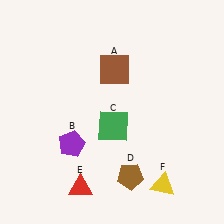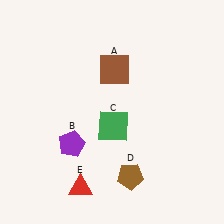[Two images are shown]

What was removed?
The yellow triangle (F) was removed in Image 2.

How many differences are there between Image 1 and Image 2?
There is 1 difference between the two images.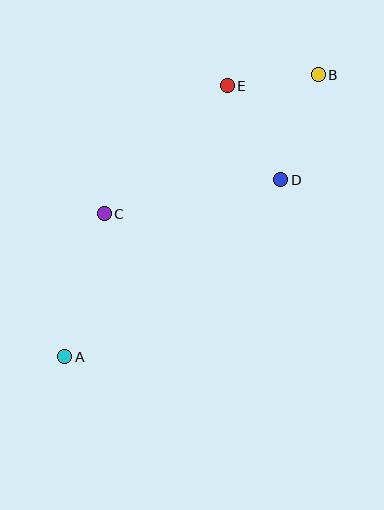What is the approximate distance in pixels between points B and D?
The distance between B and D is approximately 112 pixels.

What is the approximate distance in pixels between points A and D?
The distance between A and D is approximately 280 pixels.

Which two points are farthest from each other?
Points A and B are farthest from each other.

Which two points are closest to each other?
Points B and E are closest to each other.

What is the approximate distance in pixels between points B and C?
The distance between B and C is approximately 256 pixels.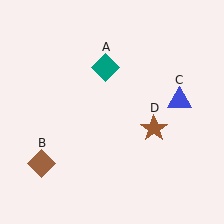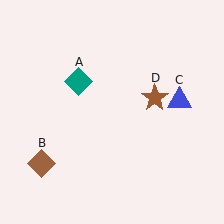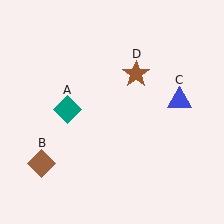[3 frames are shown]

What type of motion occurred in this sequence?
The teal diamond (object A), brown star (object D) rotated counterclockwise around the center of the scene.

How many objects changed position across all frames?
2 objects changed position: teal diamond (object A), brown star (object D).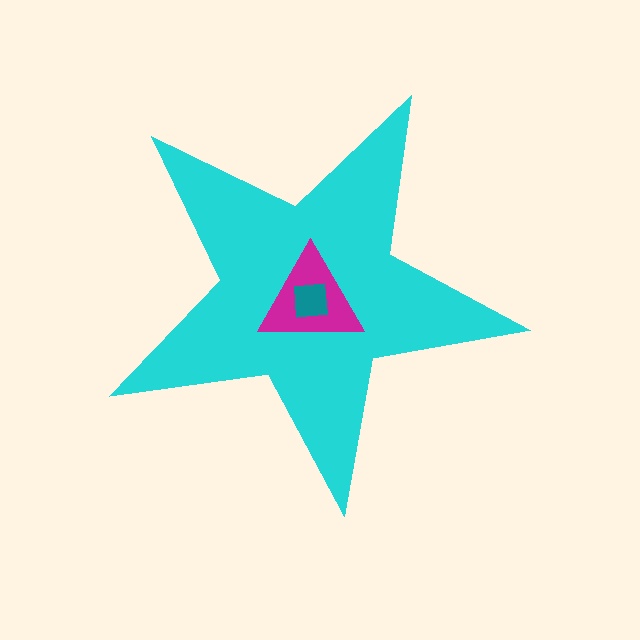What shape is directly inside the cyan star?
The magenta triangle.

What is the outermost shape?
The cyan star.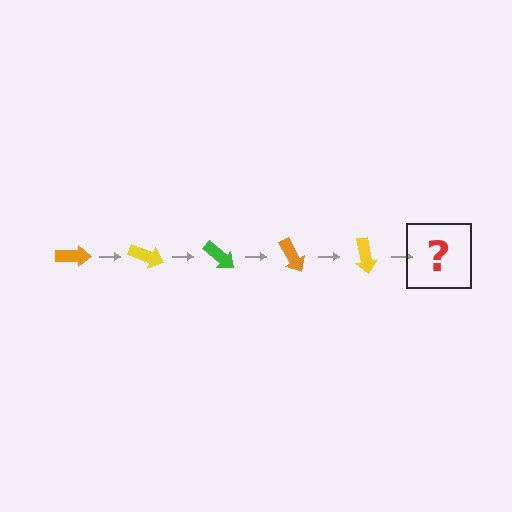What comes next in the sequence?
The next element should be a green arrow, rotated 100 degrees from the start.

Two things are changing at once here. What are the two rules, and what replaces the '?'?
The two rules are that it rotates 20 degrees each step and the color cycles through orange, yellow, and green. The '?' should be a green arrow, rotated 100 degrees from the start.